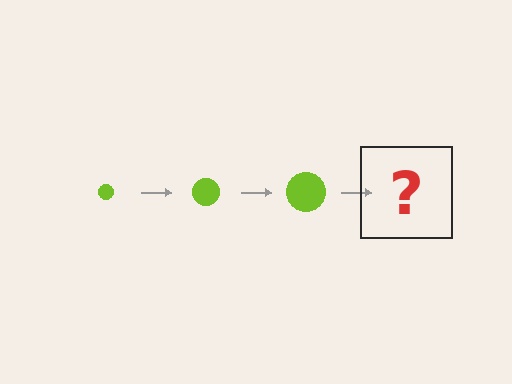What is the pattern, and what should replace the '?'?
The pattern is that the circle gets progressively larger each step. The '?' should be a lime circle, larger than the previous one.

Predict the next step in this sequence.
The next step is a lime circle, larger than the previous one.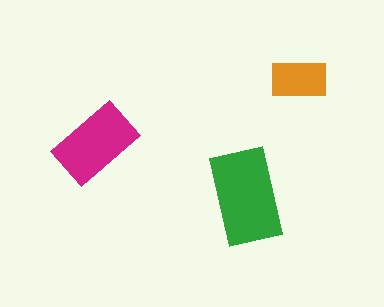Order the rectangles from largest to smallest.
the green one, the magenta one, the orange one.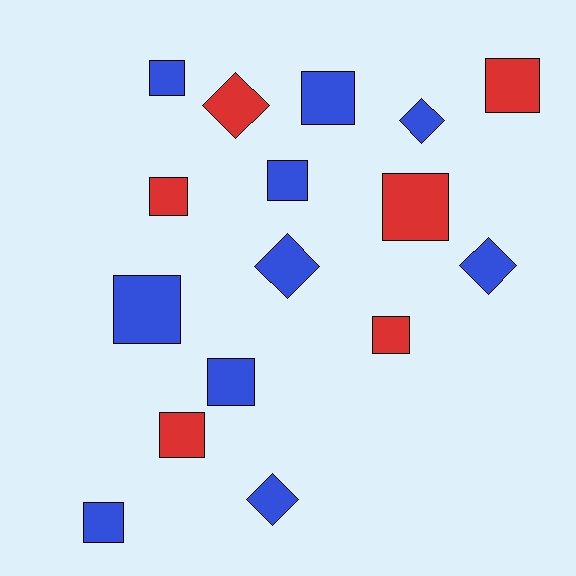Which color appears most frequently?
Blue, with 10 objects.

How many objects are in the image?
There are 16 objects.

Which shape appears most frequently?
Square, with 11 objects.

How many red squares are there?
There are 5 red squares.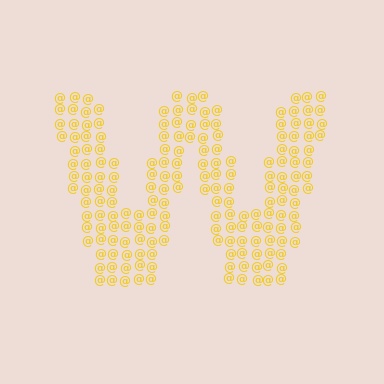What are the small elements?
The small elements are at signs.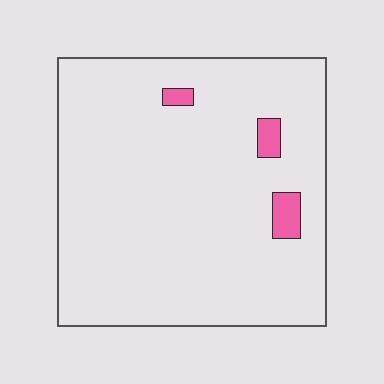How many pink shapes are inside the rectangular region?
3.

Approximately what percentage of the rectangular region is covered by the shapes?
Approximately 5%.